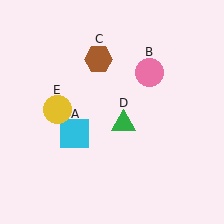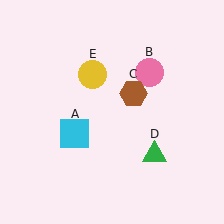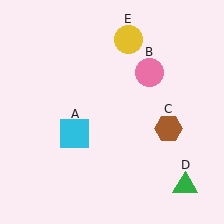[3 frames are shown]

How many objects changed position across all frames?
3 objects changed position: brown hexagon (object C), green triangle (object D), yellow circle (object E).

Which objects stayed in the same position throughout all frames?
Cyan square (object A) and pink circle (object B) remained stationary.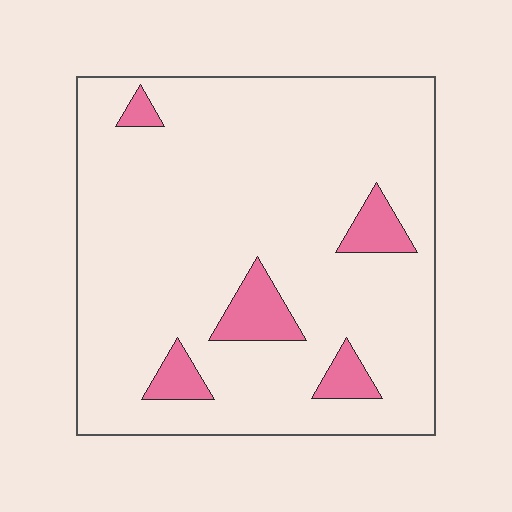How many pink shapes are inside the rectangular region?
5.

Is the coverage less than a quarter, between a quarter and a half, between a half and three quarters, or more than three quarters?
Less than a quarter.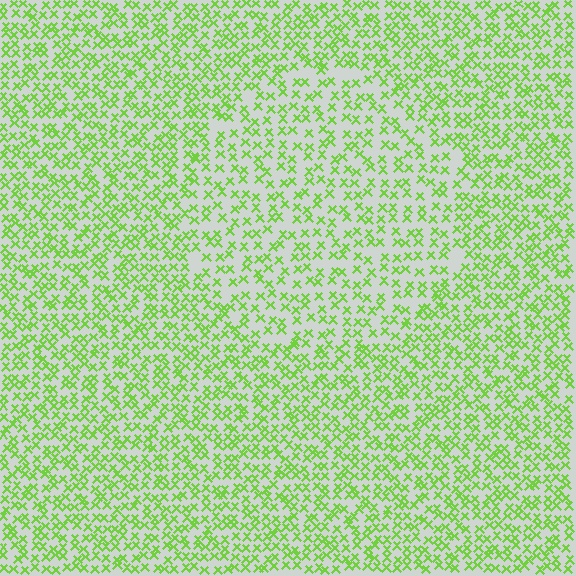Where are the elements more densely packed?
The elements are more densely packed outside the circle boundary.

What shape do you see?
I see a circle.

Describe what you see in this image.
The image contains small lime elements arranged at two different densities. A circle-shaped region is visible where the elements are less densely packed than the surrounding area.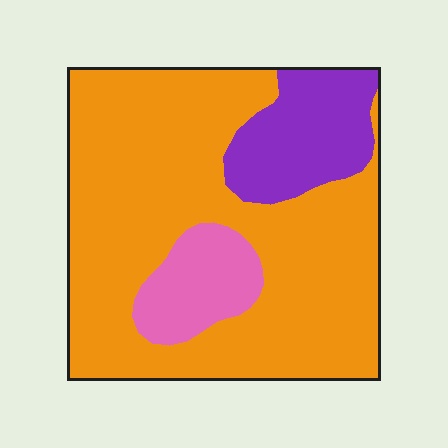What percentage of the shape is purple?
Purple covers 16% of the shape.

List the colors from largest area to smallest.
From largest to smallest: orange, purple, pink.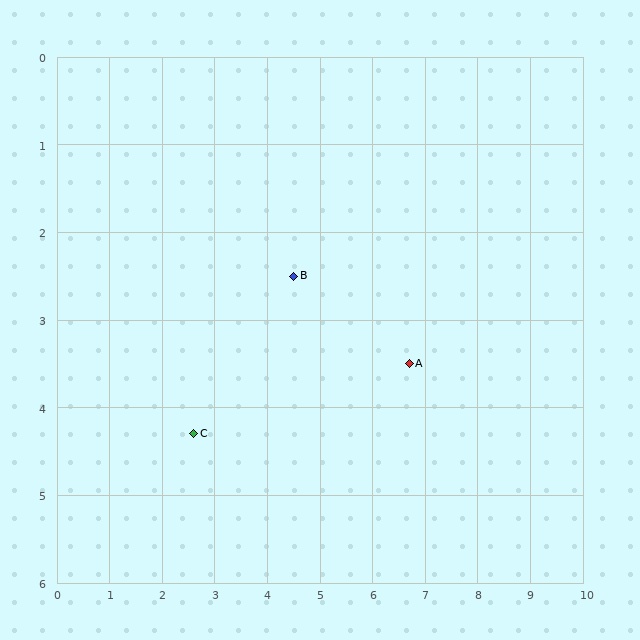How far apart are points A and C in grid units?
Points A and C are about 4.2 grid units apart.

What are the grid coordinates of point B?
Point B is at approximately (4.5, 2.5).